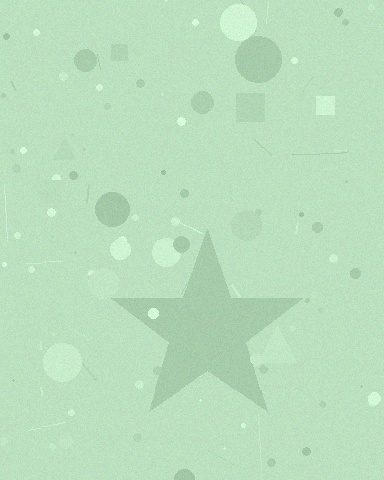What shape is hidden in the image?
A star is hidden in the image.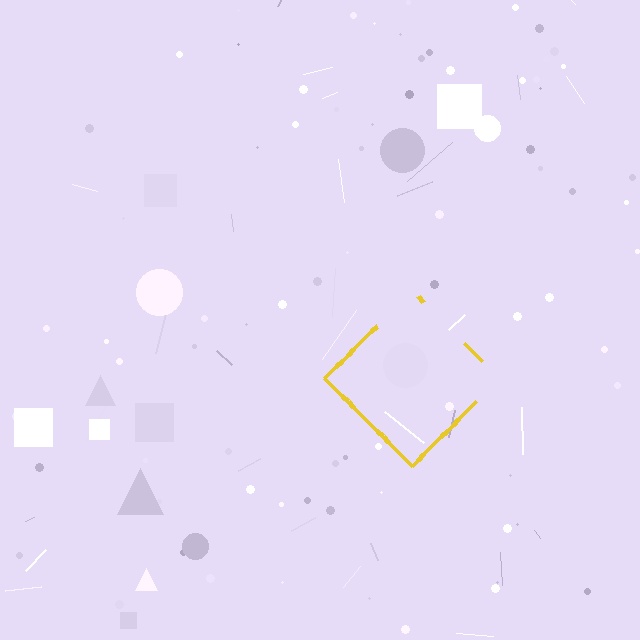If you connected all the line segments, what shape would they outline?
They would outline a diamond.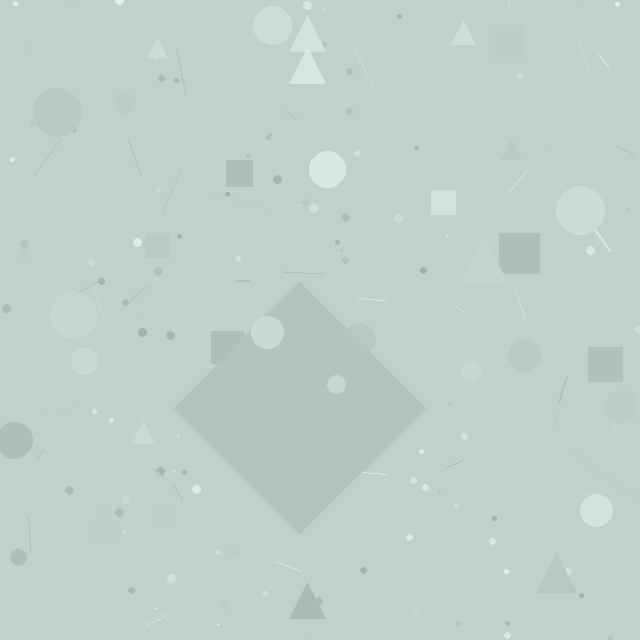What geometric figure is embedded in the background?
A diamond is embedded in the background.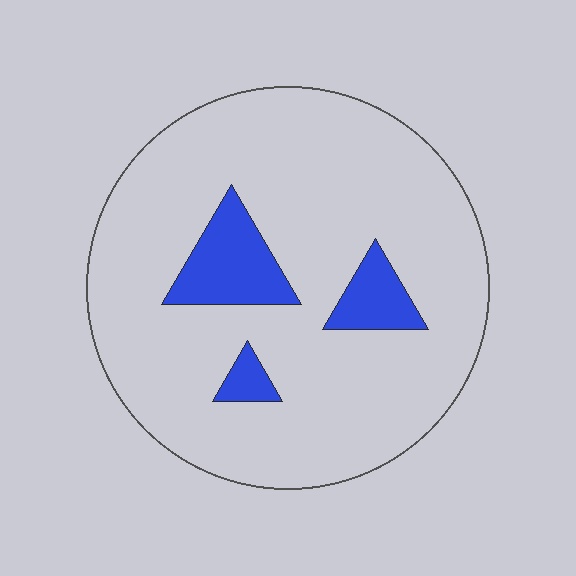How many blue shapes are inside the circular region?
3.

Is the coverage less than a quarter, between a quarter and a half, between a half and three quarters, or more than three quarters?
Less than a quarter.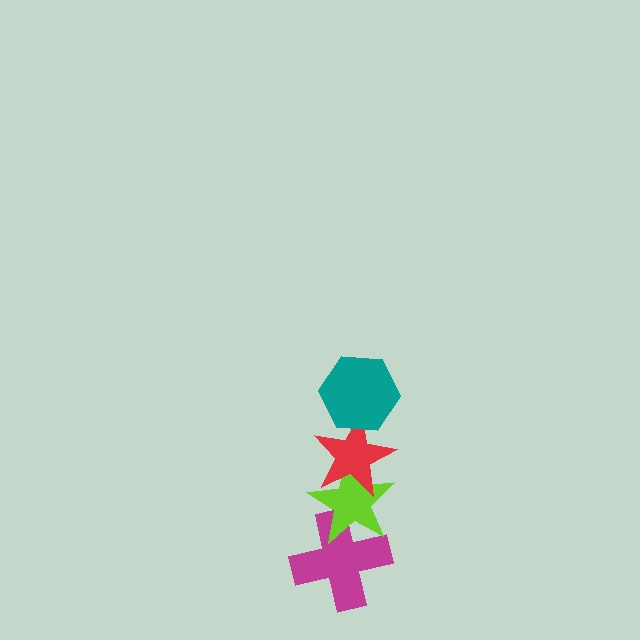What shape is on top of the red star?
The teal hexagon is on top of the red star.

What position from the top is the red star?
The red star is 2nd from the top.